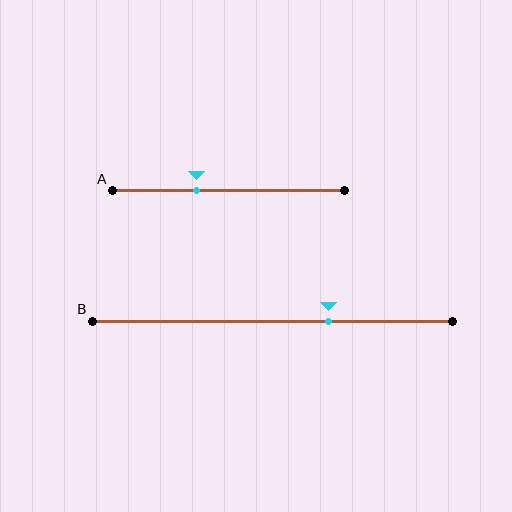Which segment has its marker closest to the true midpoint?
Segment A has its marker closest to the true midpoint.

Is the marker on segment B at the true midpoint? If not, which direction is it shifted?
No, the marker on segment B is shifted to the right by about 16% of the segment length.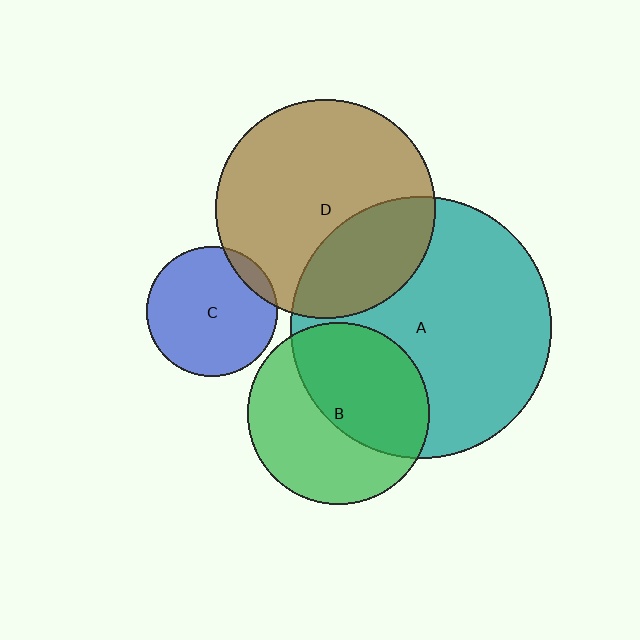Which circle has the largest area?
Circle A (teal).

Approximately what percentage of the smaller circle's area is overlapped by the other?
Approximately 50%.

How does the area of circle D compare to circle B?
Approximately 1.5 times.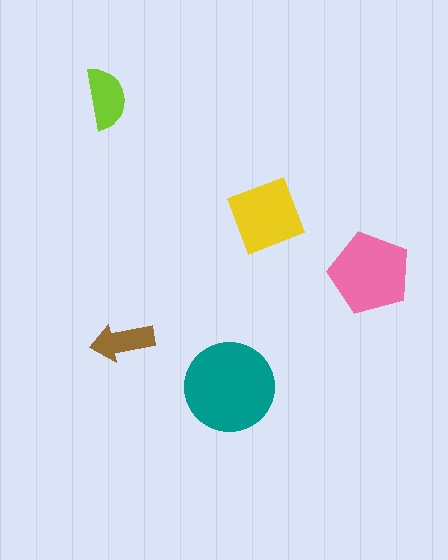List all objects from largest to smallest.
The teal circle, the pink pentagon, the yellow square, the lime semicircle, the brown arrow.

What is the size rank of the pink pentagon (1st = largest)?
2nd.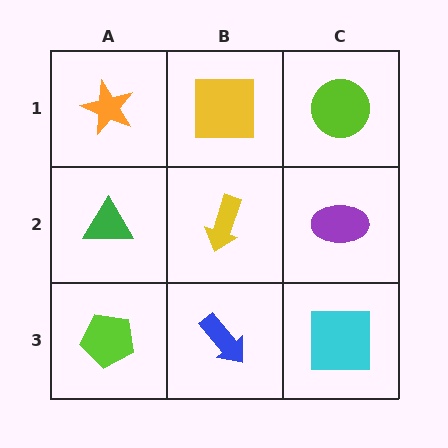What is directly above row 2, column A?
An orange star.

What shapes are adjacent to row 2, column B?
A yellow square (row 1, column B), a blue arrow (row 3, column B), a green triangle (row 2, column A), a purple ellipse (row 2, column C).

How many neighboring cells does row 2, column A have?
3.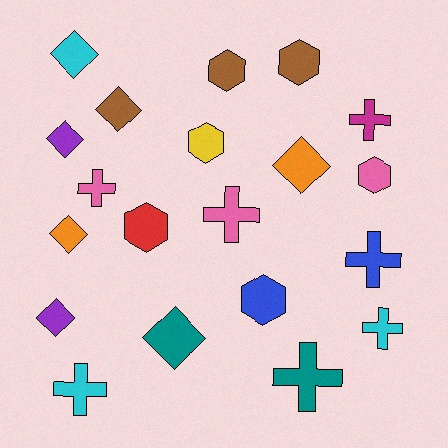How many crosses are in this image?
There are 7 crosses.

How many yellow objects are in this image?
There is 1 yellow object.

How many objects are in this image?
There are 20 objects.